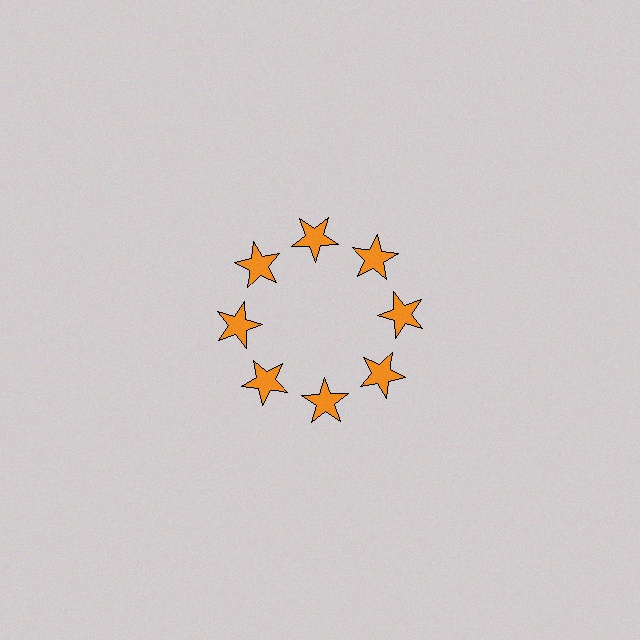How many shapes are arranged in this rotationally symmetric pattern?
There are 8 shapes, arranged in 8 groups of 1.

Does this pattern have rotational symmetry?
Yes, this pattern has 8-fold rotational symmetry. It looks the same after rotating 45 degrees around the center.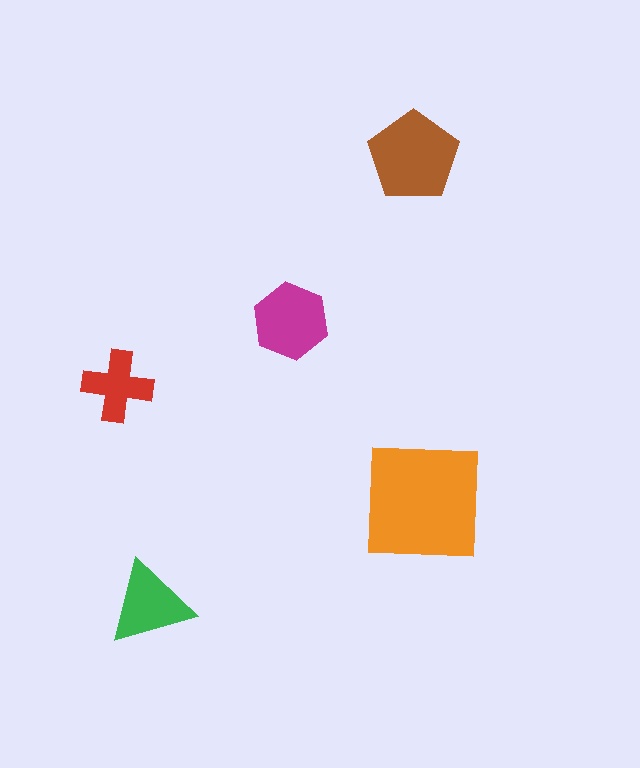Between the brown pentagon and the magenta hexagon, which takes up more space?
The brown pentagon.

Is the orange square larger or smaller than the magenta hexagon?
Larger.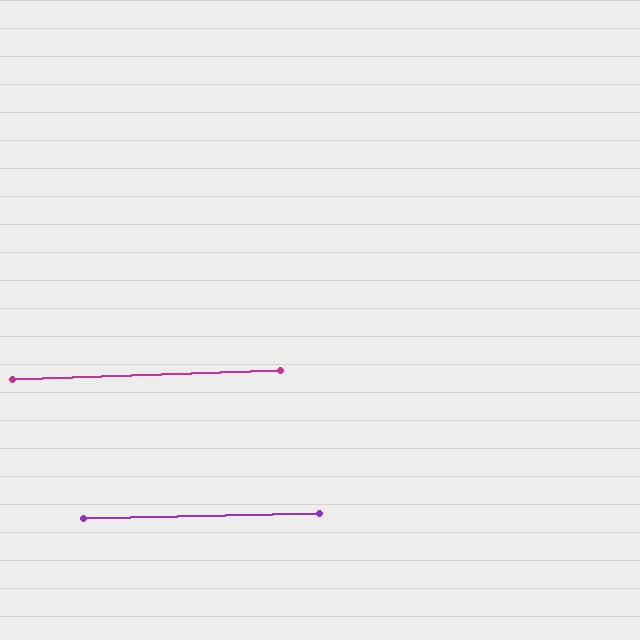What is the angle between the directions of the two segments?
Approximately 1 degree.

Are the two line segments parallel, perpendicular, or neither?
Parallel — their directions differ by only 0.8°.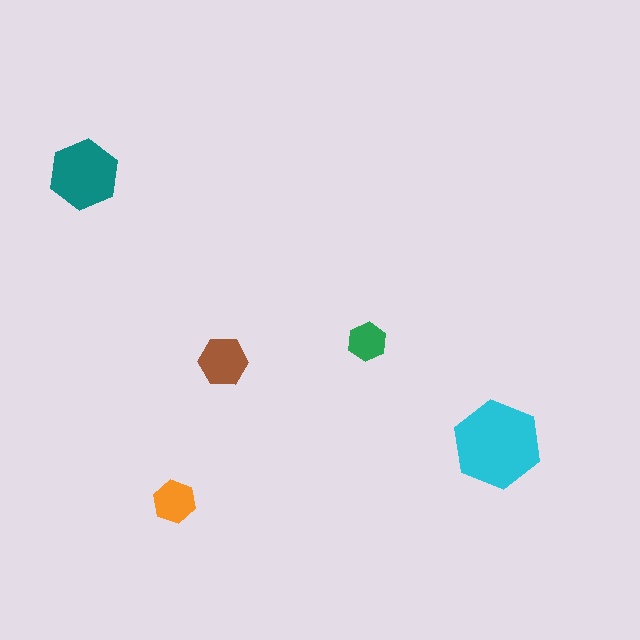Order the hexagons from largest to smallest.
the cyan one, the teal one, the brown one, the orange one, the green one.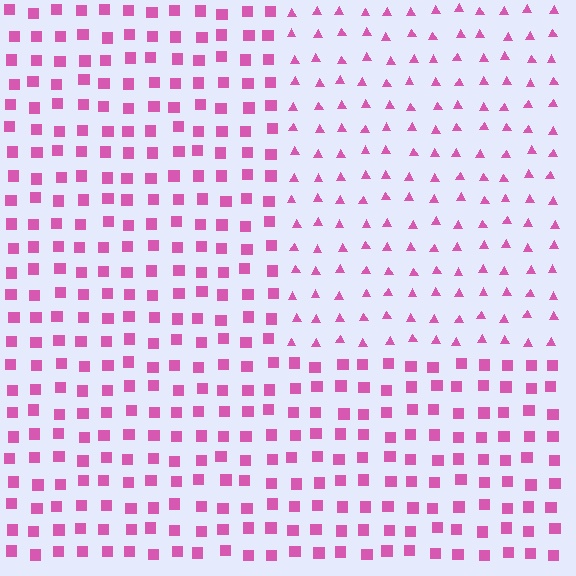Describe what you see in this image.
The image is filled with small pink elements arranged in a uniform grid. A rectangle-shaped region contains triangles, while the surrounding area contains squares. The boundary is defined purely by the change in element shape.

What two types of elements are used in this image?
The image uses triangles inside the rectangle region and squares outside it.